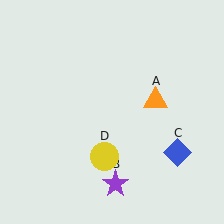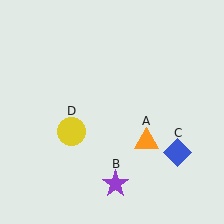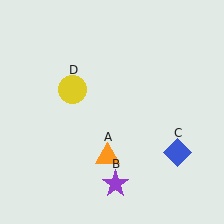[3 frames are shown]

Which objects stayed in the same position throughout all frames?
Purple star (object B) and blue diamond (object C) remained stationary.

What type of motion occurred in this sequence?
The orange triangle (object A), yellow circle (object D) rotated clockwise around the center of the scene.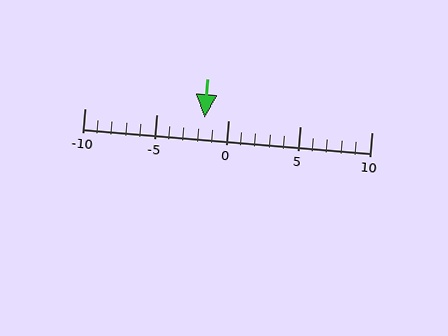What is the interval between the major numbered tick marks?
The major tick marks are spaced 5 units apart.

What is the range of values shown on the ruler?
The ruler shows values from -10 to 10.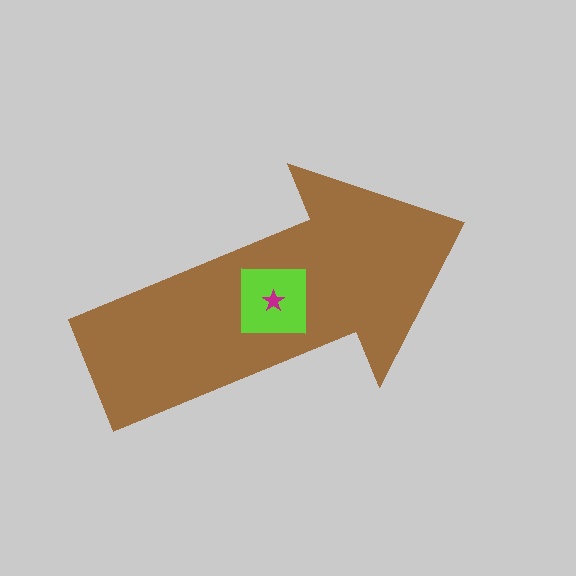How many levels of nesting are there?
3.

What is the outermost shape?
The brown arrow.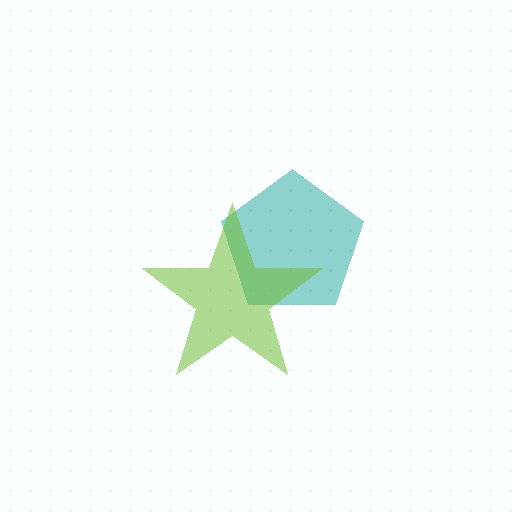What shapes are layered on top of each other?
The layered shapes are: a teal pentagon, a lime star.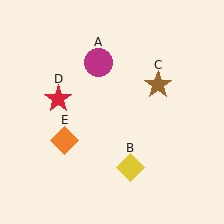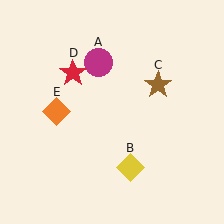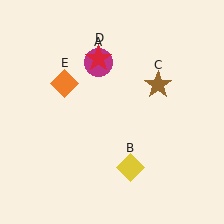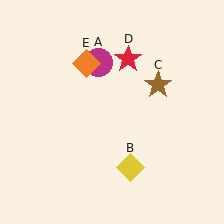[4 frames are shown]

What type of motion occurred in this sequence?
The red star (object D), orange diamond (object E) rotated clockwise around the center of the scene.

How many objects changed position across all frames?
2 objects changed position: red star (object D), orange diamond (object E).